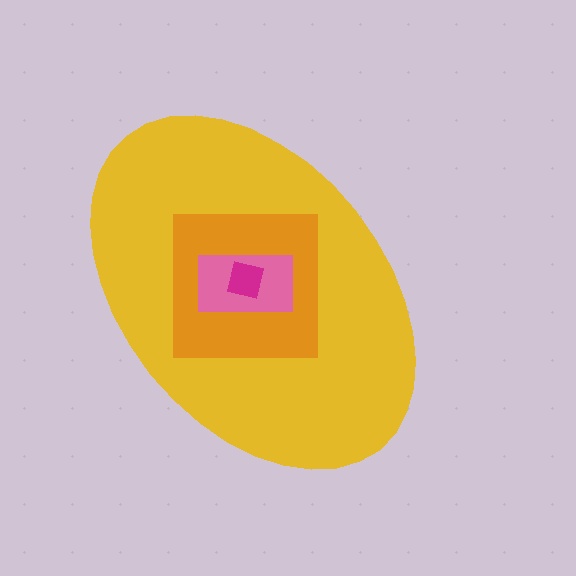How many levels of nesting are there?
4.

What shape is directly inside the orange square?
The pink rectangle.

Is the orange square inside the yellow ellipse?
Yes.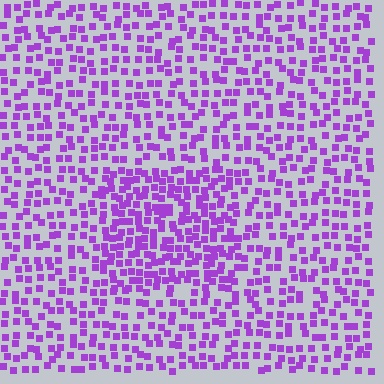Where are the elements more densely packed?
The elements are more densely packed inside the rectangle boundary.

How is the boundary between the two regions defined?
The boundary is defined by a change in element density (approximately 1.7x ratio). All elements are the same color, size, and shape.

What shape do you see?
I see a rectangle.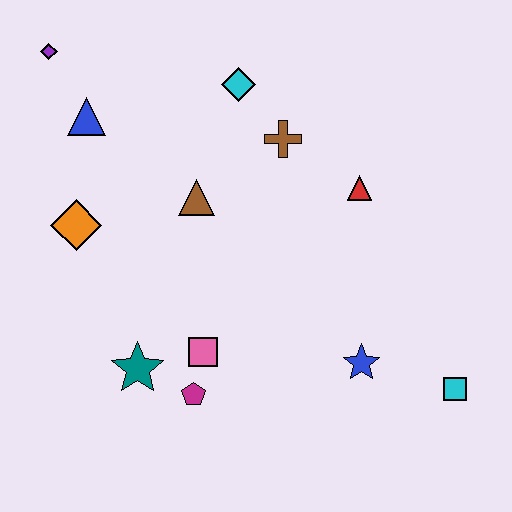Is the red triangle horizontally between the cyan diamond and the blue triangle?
No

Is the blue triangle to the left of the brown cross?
Yes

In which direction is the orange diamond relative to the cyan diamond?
The orange diamond is to the left of the cyan diamond.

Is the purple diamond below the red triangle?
No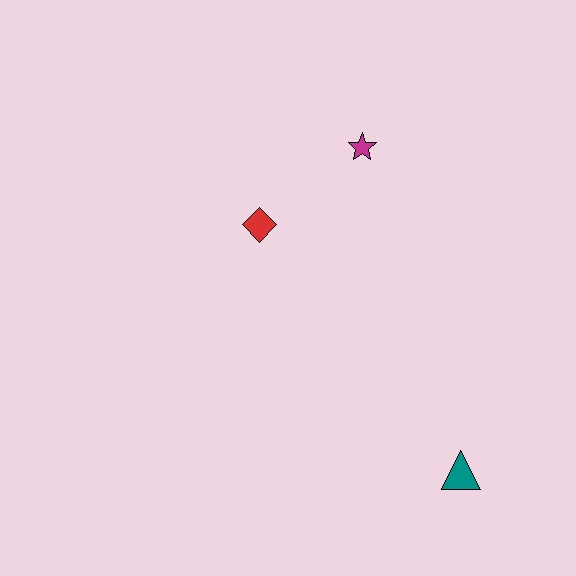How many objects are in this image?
There are 3 objects.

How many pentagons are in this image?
There are no pentagons.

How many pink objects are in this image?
There are no pink objects.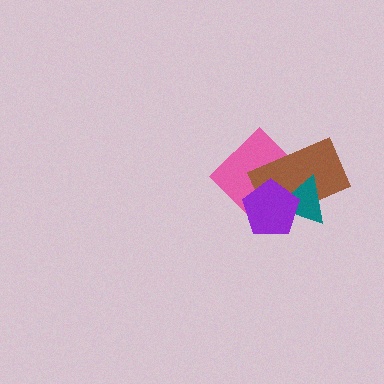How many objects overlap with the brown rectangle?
3 objects overlap with the brown rectangle.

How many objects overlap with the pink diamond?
3 objects overlap with the pink diamond.